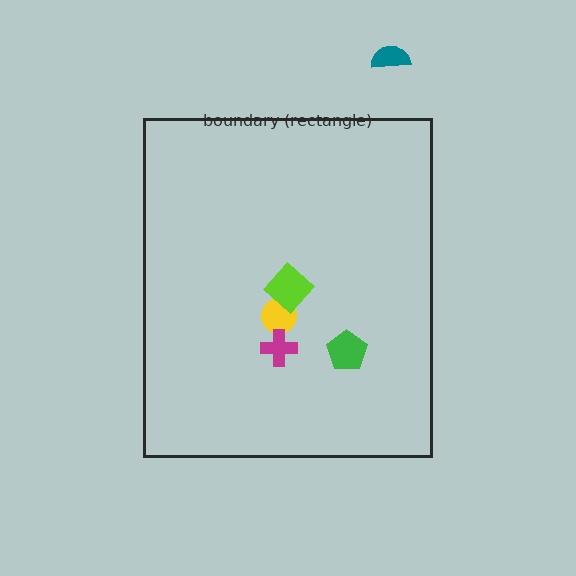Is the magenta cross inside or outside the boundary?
Inside.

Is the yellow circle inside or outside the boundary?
Inside.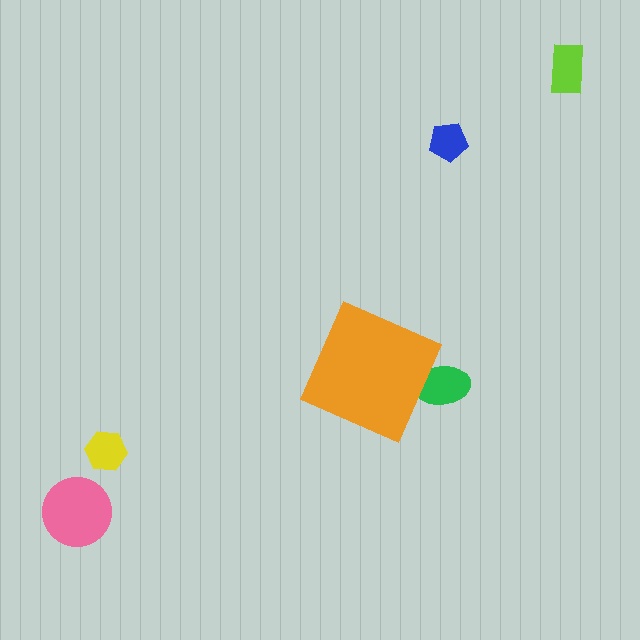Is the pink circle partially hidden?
No, the pink circle is fully visible.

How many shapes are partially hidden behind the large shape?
1 shape is partially hidden.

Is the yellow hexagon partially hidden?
No, the yellow hexagon is fully visible.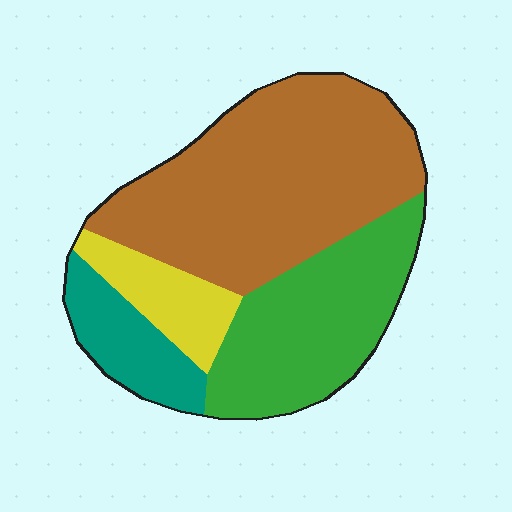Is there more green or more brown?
Brown.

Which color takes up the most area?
Brown, at roughly 50%.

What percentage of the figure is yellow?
Yellow covers around 10% of the figure.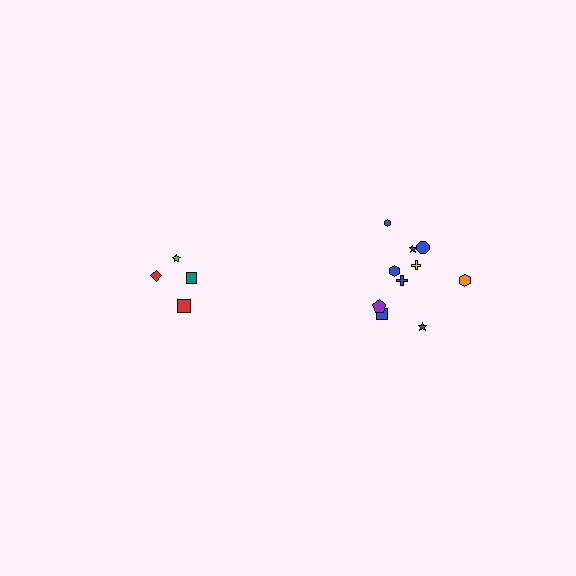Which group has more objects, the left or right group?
The right group.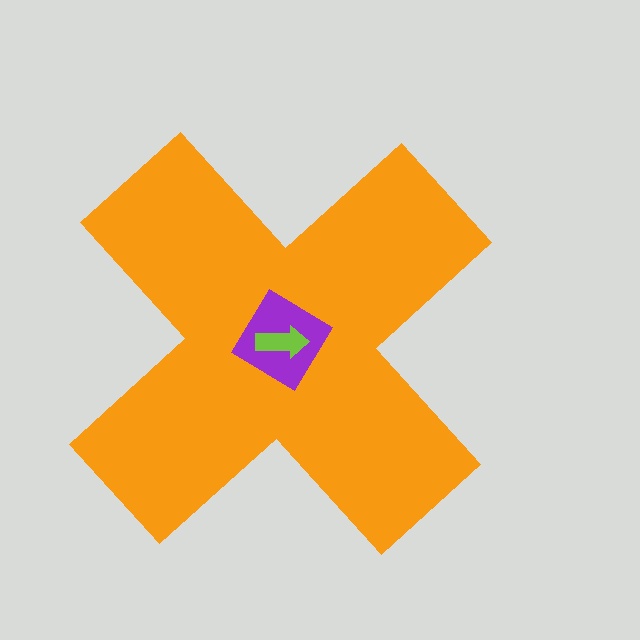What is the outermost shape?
The orange cross.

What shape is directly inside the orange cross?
The purple diamond.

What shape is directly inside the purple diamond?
The lime arrow.